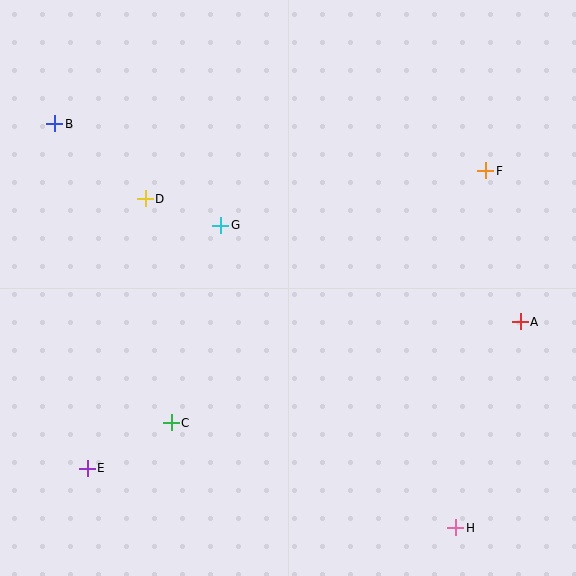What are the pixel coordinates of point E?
Point E is at (87, 468).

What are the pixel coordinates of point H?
Point H is at (456, 528).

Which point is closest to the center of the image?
Point G at (221, 225) is closest to the center.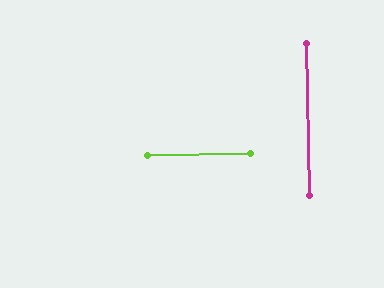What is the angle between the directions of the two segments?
Approximately 90 degrees.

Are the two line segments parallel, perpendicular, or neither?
Perpendicular — they meet at approximately 90°.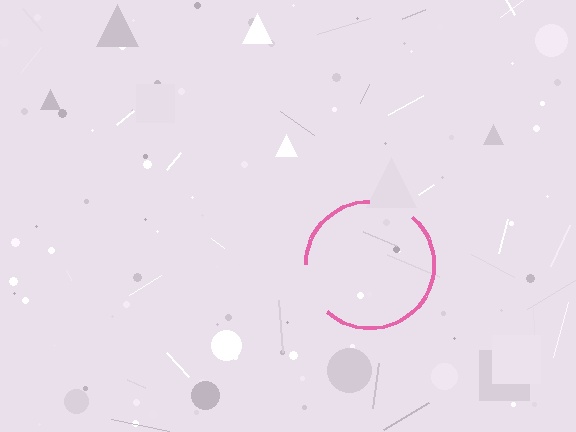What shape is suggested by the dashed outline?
The dashed outline suggests a circle.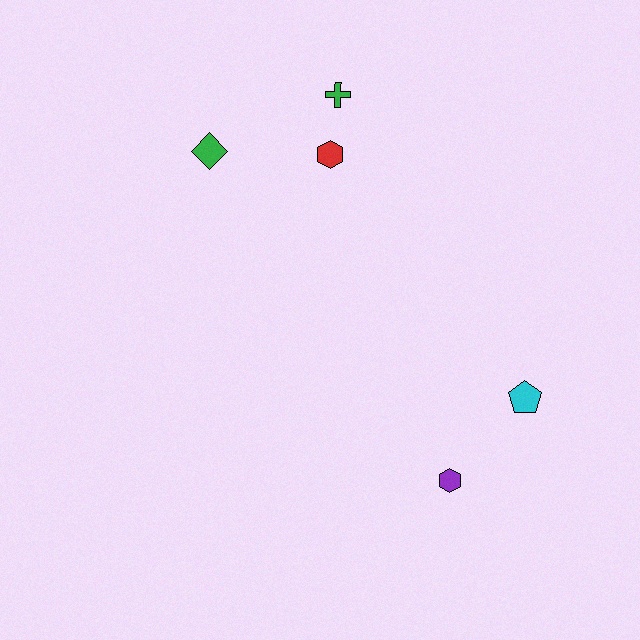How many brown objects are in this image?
There are no brown objects.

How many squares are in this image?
There are no squares.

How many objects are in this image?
There are 5 objects.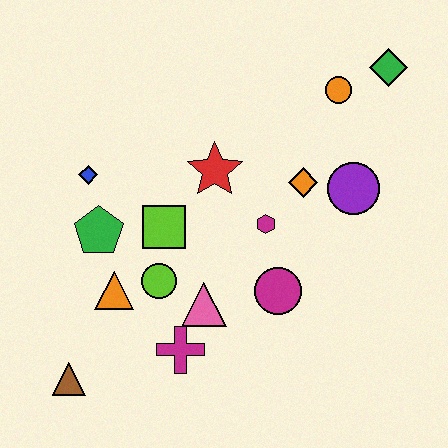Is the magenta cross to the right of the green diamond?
No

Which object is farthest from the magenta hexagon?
The brown triangle is farthest from the magenta hexagon.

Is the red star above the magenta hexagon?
Yes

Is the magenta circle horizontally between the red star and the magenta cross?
No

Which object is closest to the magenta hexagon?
The orange diamond is closest to the magenta hexagon.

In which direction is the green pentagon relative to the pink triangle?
The green pentagon is to the left of the pink triangle.